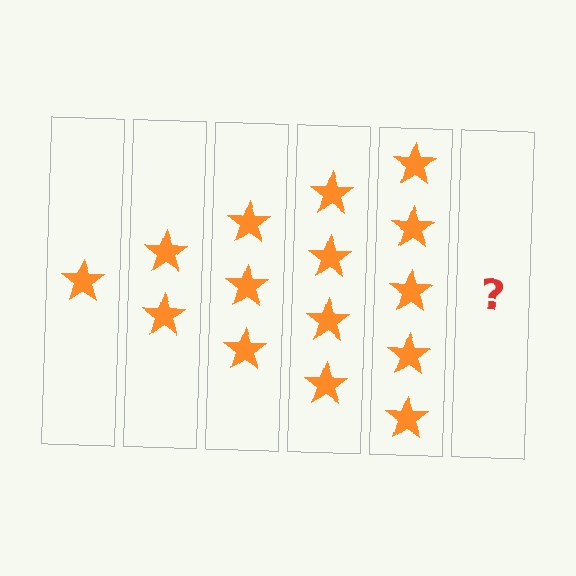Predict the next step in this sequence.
The next step is 6 stars.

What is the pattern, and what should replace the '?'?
The pattern is that each step adds one more star. The '?' should be 6 stars.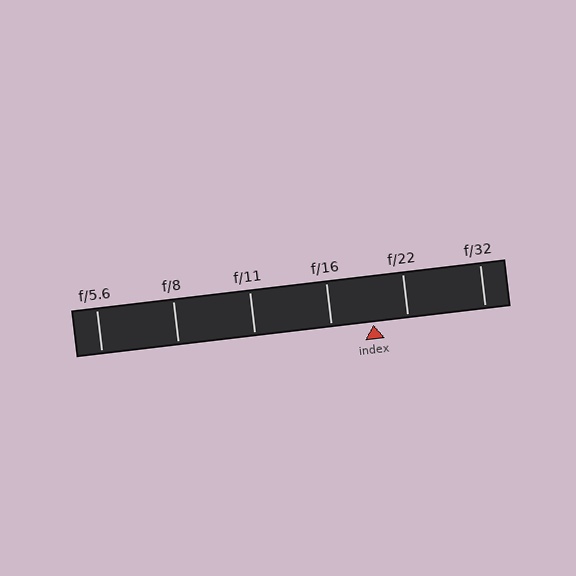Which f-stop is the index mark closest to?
The index mark is closest to f/22.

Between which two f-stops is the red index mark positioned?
The index mark is between f/16 and f/22.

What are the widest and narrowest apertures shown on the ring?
The widest aperture shown is f/5.6 and the narrowest is f/32.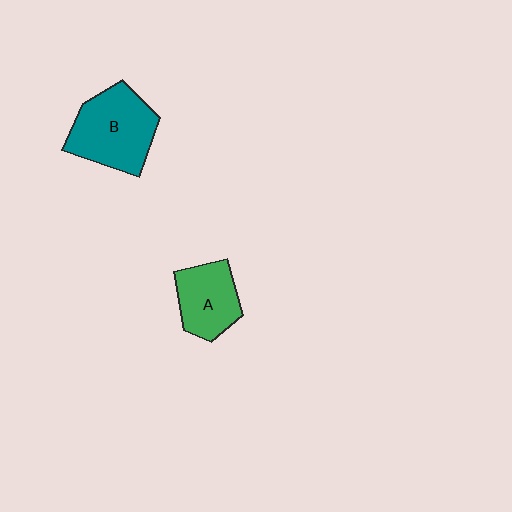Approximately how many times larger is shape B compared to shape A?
Approximately 1.4 times.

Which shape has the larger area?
Shape B (teal).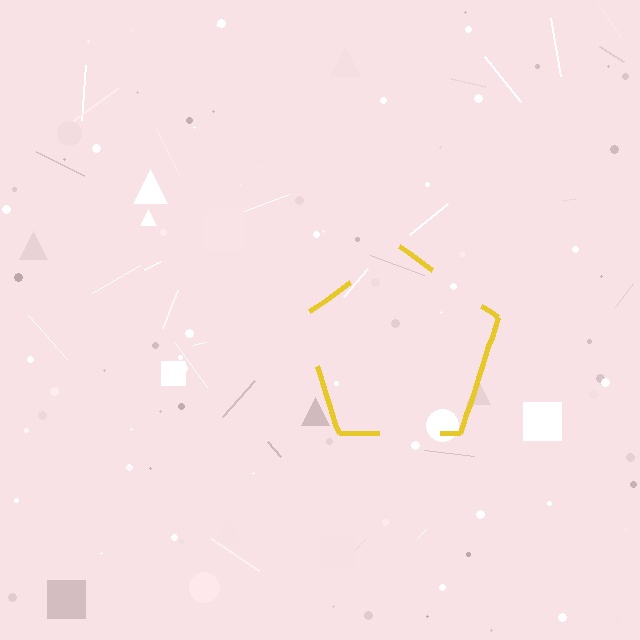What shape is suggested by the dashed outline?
The dashed outline suggests a pentagon.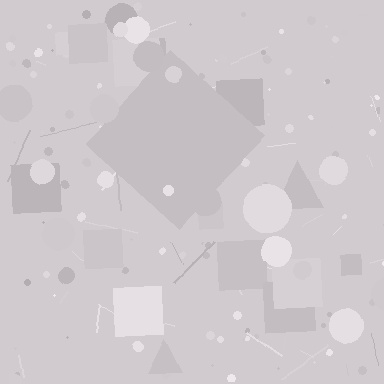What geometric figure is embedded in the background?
A diamond is embedded in the background.